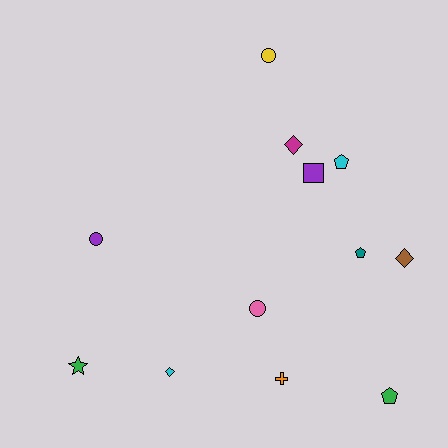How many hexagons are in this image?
There are no hexagons.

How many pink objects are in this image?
There is 1 pink object.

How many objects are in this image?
There are 12 objects.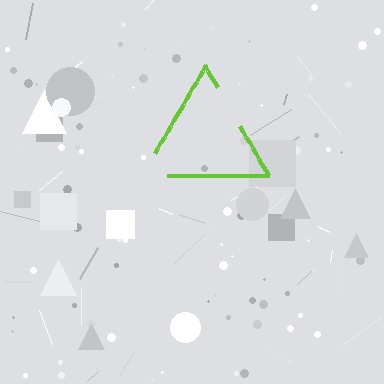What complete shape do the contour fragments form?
The contour fragments form a triangle.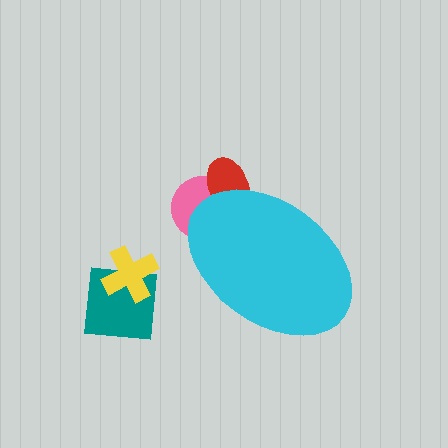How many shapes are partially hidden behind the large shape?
2 shapes are partially hidden.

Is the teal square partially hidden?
No, the teal square is fully visible.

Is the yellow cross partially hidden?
No, the yellow cross is fully visible.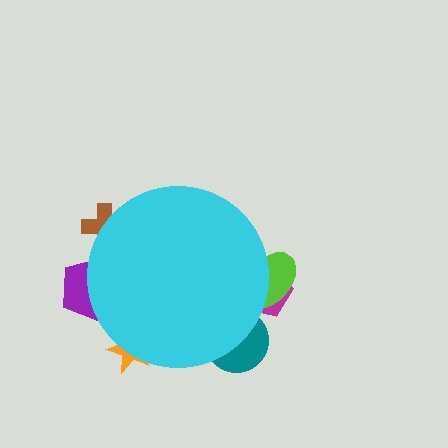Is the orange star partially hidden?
Yes, the orange star is partially hidden behind the cyan circle.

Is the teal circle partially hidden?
Yes, the teal circle is partially hidden behind the cyan circle.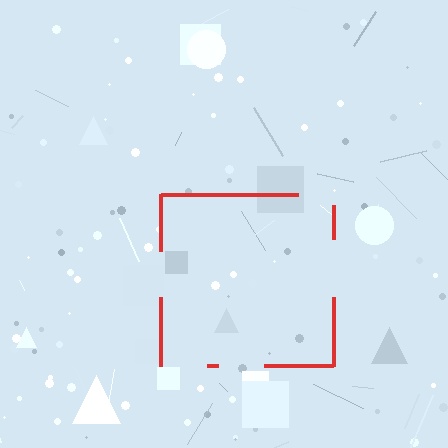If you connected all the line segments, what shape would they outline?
They would outline a square.